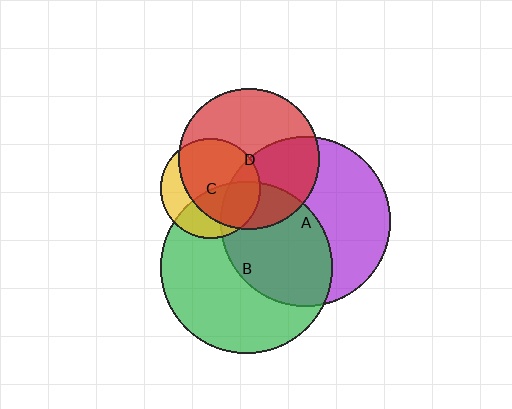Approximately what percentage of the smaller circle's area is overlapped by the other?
Approximately 40%.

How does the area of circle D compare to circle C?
Approximately 2.0 times.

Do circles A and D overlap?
Yes.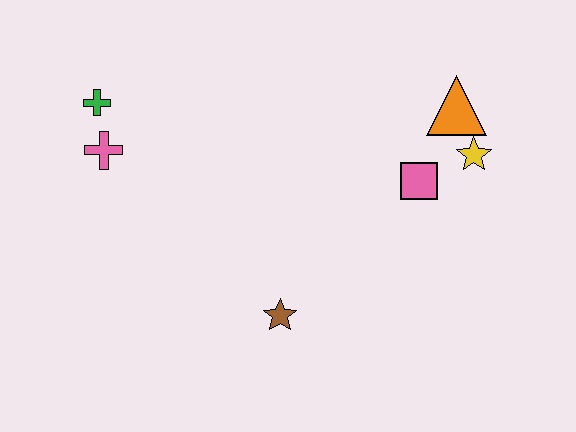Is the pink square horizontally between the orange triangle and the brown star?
Yes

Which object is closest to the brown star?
The pink square is closest to the brown star.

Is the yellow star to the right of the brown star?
Yes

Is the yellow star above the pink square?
Yes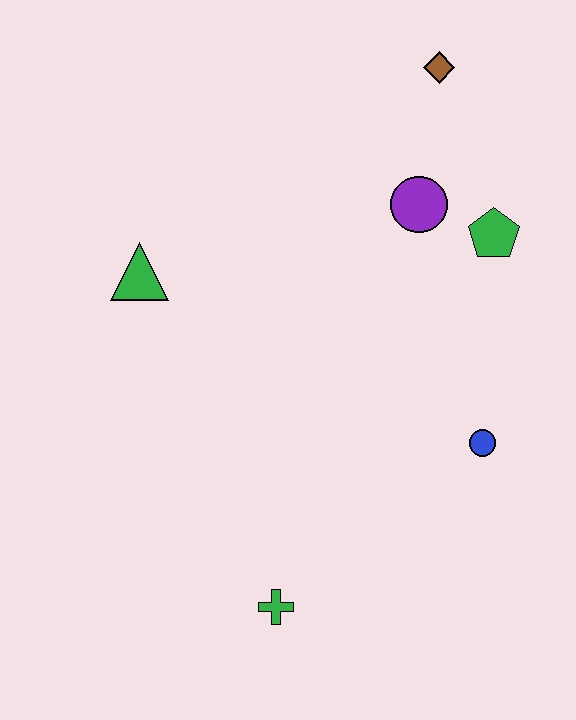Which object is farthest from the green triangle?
The blue circle is farthest from the green triangle.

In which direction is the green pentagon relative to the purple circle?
The green pentagon is to the right of the purple circle.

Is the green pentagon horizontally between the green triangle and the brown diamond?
No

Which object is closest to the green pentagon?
The purple circle is closest to the green pentagon.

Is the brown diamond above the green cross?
Yes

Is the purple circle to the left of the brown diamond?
Yes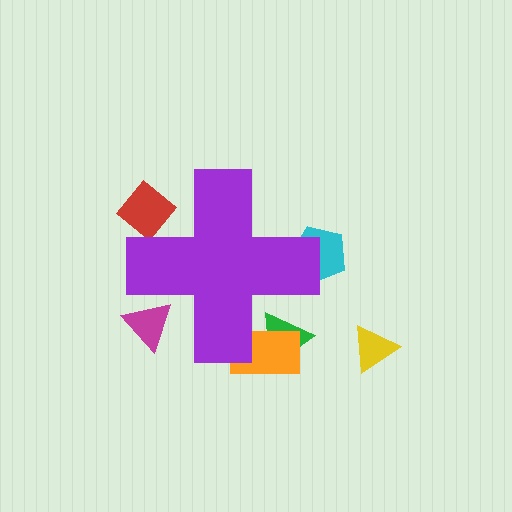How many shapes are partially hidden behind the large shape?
5 shapes are partially hidden.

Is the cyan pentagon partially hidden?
Yes, the cyan pentagon is partially hidden behind the purple cross.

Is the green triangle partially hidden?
Yes, the green triangle is partially hidden behind the purple cross.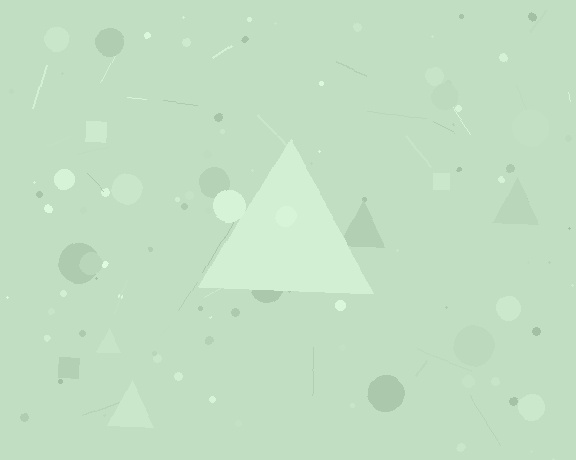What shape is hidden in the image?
A triangle is hidden in the image.